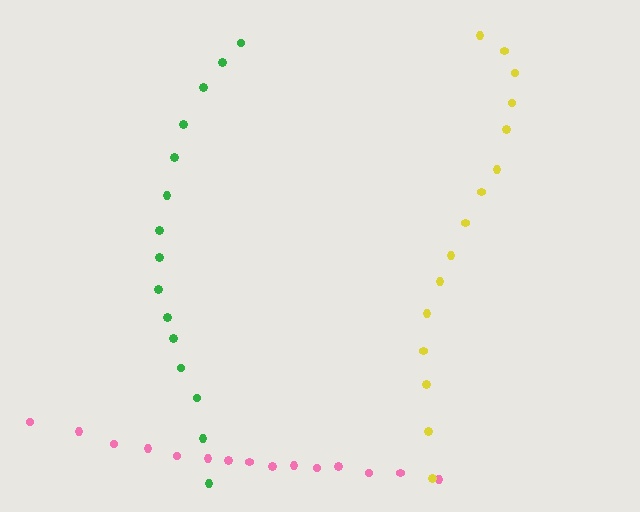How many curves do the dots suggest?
There are 3 distinct paths.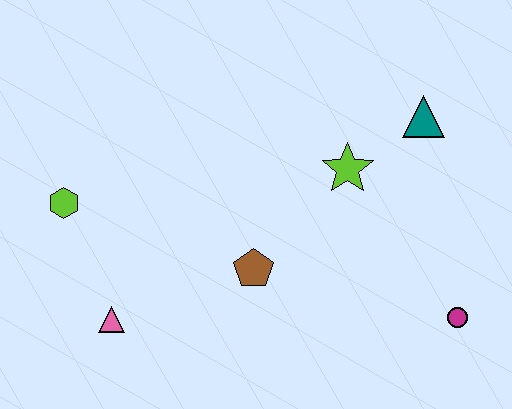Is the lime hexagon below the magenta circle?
No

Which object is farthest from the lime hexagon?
The magenta circle is farthest from the lime hexagon.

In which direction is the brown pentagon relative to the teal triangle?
The brown pentagon is to the left of the teal triangle.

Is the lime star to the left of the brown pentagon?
No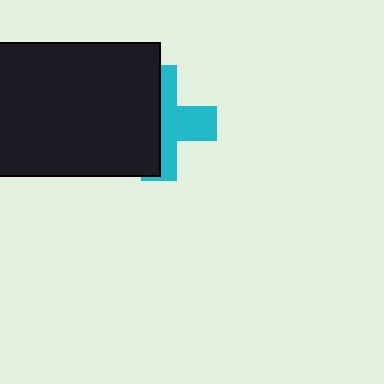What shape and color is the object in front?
The object in front is a black rectangle.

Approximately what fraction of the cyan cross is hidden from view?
Roughly 52% of the cyan cross is hidden behind the black rectangle.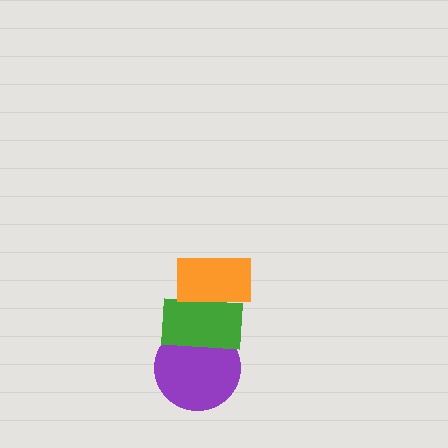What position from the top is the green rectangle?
The green rectangle is 2nd from the top.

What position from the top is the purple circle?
The purple circle is 3rd from the top.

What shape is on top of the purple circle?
The green rectangle is on top of the purple circle.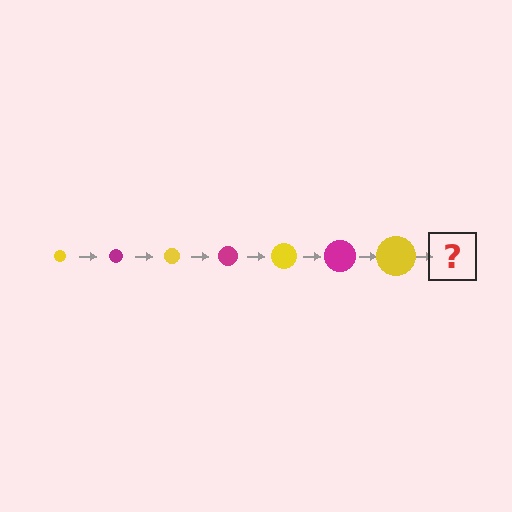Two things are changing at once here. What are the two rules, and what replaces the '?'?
The two rules are that the circle grows larger each step and the color cycles through yellow and magenta. The '?' should be a magenta circle, larger than the previous one.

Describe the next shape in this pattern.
It should be a magenta circle, larger than the previous one.